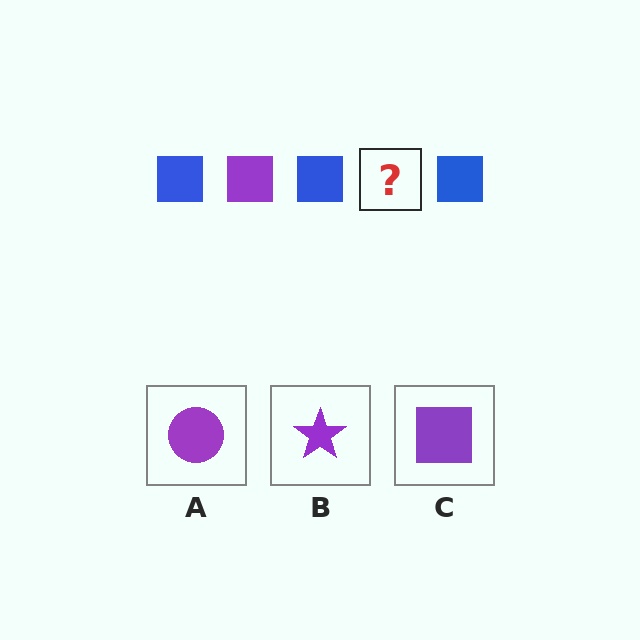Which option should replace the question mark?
Option C.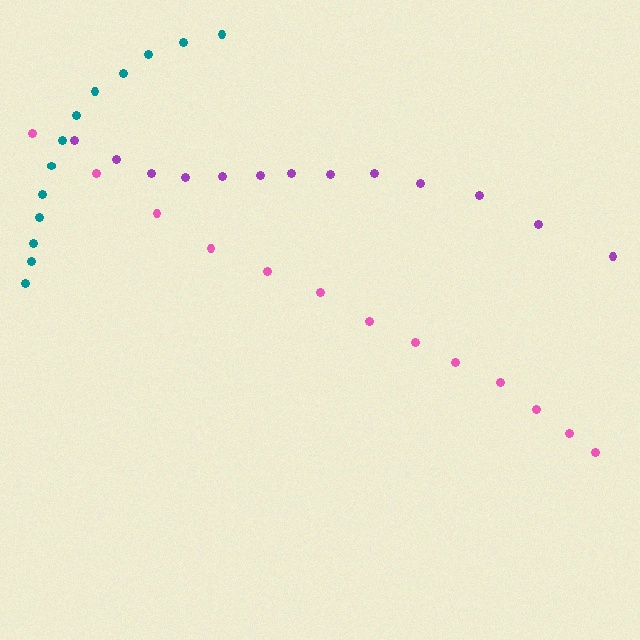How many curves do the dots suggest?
There are 3 distinct paths.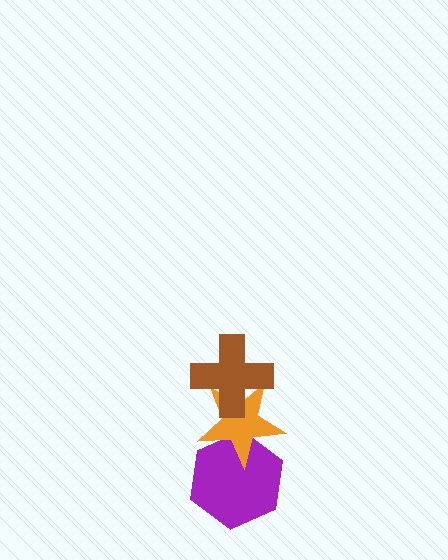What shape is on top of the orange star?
The brown cross is on top of the orange star.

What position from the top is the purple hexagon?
The purple hexagon is 3rd from the top.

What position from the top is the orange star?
The orange star is 2nd from the top.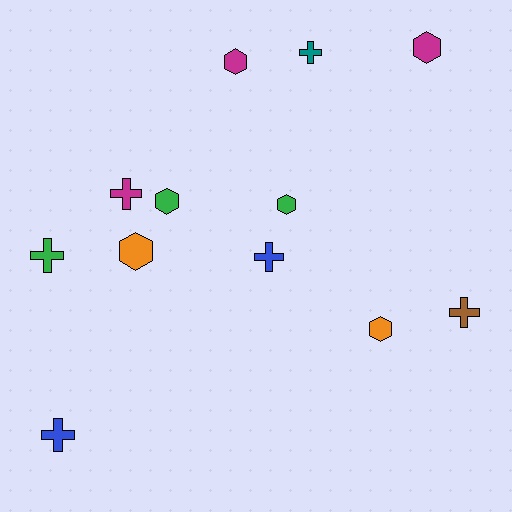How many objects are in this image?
There are 12 objects.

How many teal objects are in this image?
There is 1 teal object.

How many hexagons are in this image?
There are 6 hexagons.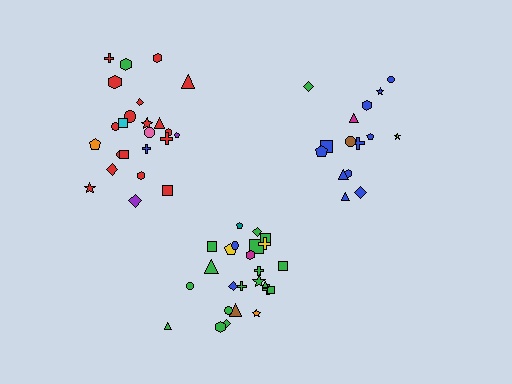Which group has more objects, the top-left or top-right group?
The top-left group.